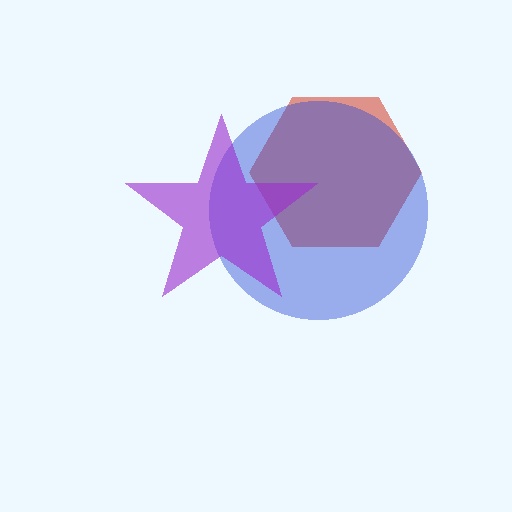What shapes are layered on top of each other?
The layered shapes are: a red hexagon, a blue circle, a purple star.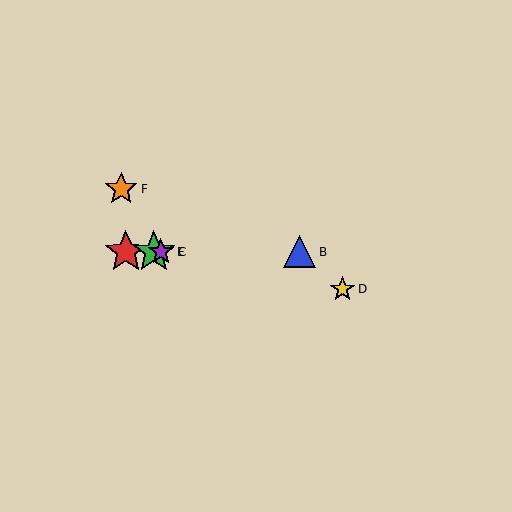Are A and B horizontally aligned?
Yes, both are at y≈252.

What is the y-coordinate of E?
Object E is at y≈252.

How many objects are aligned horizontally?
4 objects (A, B, C, E) are aligned horizontally.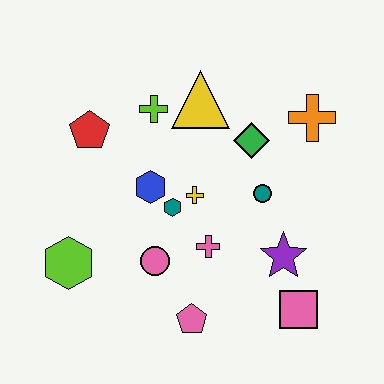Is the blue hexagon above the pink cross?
Yes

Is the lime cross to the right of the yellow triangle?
No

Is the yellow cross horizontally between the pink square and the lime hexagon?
Yes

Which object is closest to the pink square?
The purple star is closest to the pink square.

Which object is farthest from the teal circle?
The lime hexagon is farthest from the teal circle.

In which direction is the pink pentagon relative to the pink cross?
The pink pentagon is below the pink cross.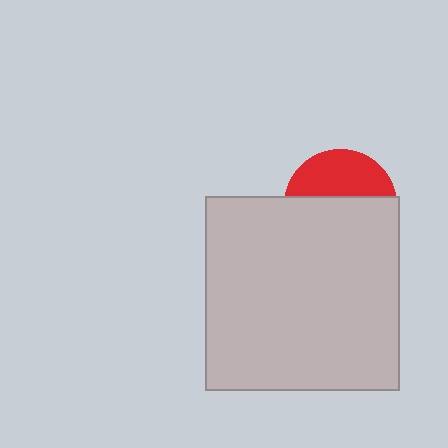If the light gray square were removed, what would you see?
You would see the complete red circle.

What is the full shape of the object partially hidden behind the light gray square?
The partially hidden object is a red circle.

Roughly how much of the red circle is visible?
A small part of it is visible (roughly 39%).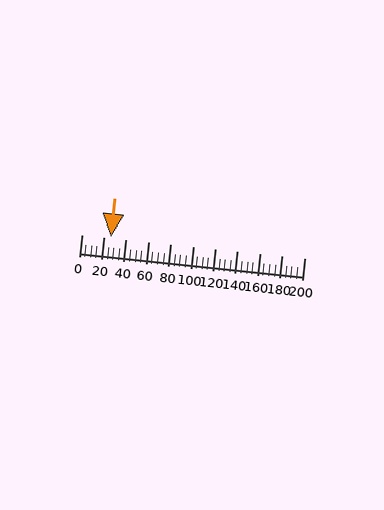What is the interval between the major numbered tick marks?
The major tick marks are spaced 20 units apart.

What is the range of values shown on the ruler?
The ruler shows values from 0 to 200.